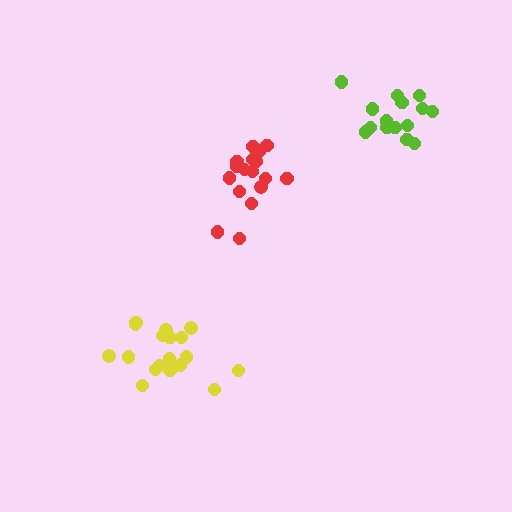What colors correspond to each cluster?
The clusters are colored: red, yellow, lime.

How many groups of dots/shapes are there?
There are 3 groups.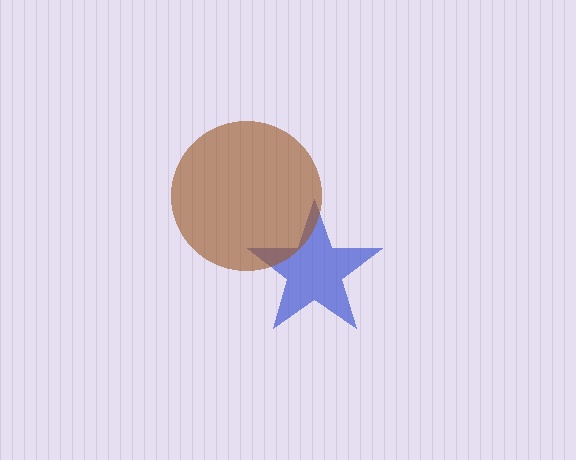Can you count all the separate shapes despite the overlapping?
Yes, there are 2 separate shapes.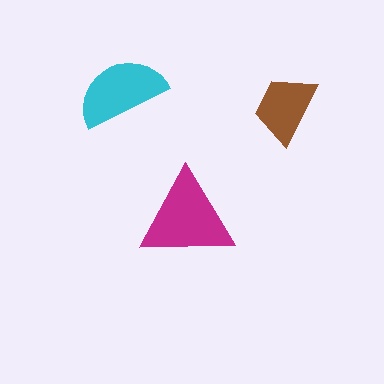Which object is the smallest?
The brown trapezoid.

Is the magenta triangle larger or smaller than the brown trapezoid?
Larger.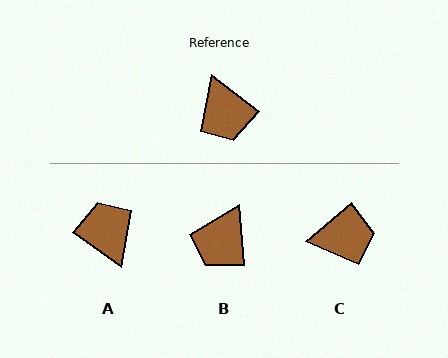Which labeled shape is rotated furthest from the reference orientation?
A, about 178 degrees away.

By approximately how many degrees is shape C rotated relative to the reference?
Approximately 78 degrees counter-clockwise.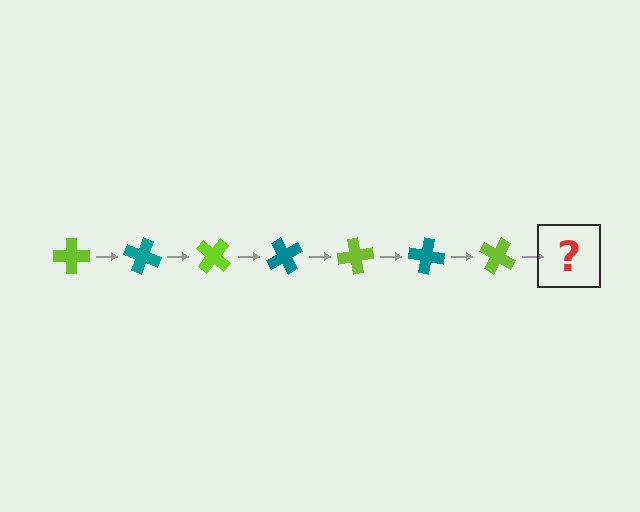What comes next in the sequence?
The next element should be a teal cross, rotated 140 degrees from the start.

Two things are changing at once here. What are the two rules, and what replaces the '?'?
The two rules are that it rotates 20 degrees each step and the color cycles through lime and teal. The '?' should be a teal cross, rotated 140 degrees from the start.